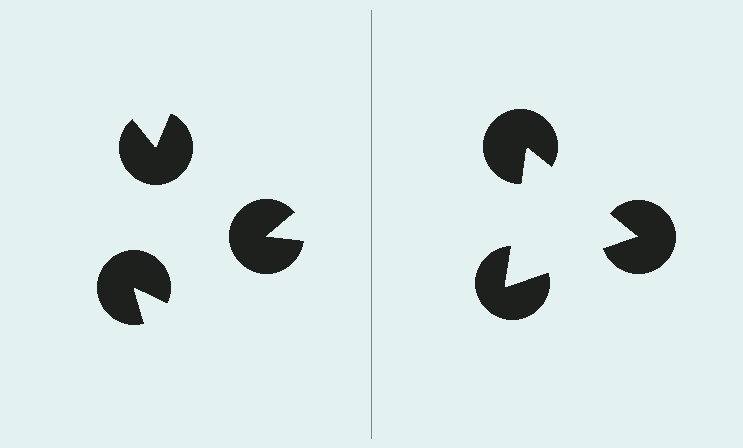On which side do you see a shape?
An illusory triangle appears on the right side. On the left side the wedge cuts are rotated, so no coherent shape forms.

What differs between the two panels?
The pac-man discs are positioned identically on both sides; only the wedge orientations differ. On the right they align to a triangle; on the left they are misaligned.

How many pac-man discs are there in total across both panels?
6 — 3 on each side.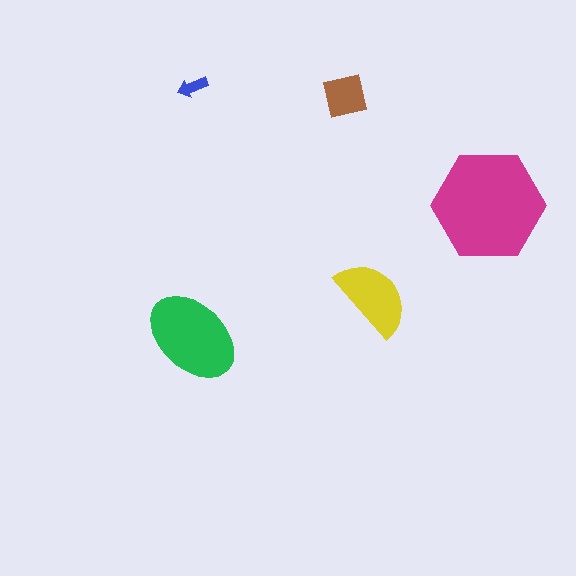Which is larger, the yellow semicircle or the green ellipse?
The green ellipse.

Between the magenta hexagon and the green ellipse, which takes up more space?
The magenta hexagon.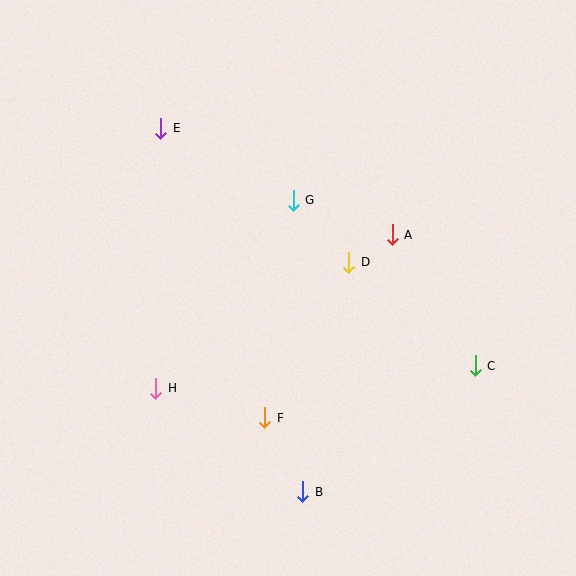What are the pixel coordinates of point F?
Point F is at (265, 418).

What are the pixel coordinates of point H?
Point H is at (156, 388).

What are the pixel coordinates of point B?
Point B is at (303, 492).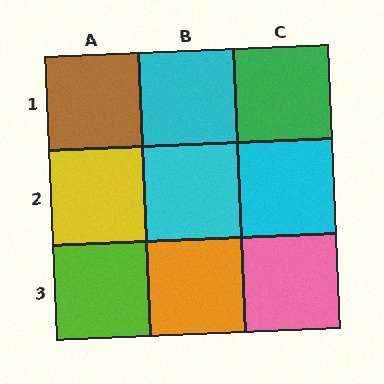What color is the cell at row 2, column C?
Cyan.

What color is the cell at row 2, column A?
Yellow.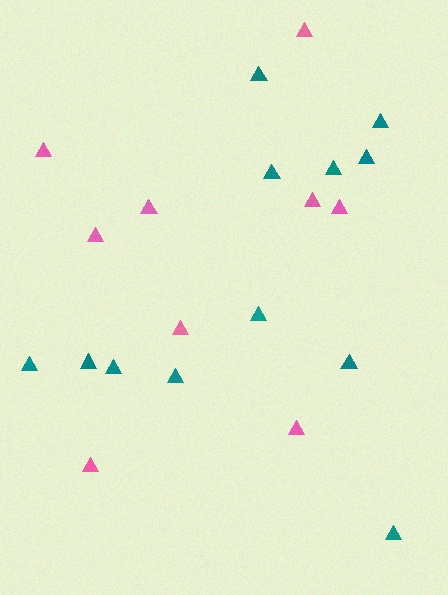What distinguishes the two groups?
There are 2 groups: one group of pink triangles (9) and one group of teal triangles (12).